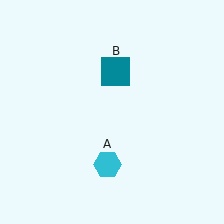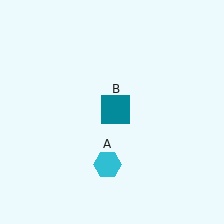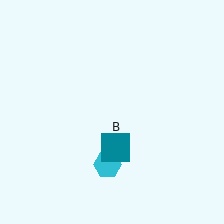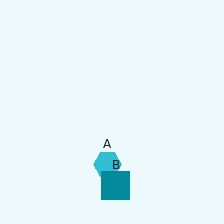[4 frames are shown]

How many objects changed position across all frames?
1 object changed position: teal square (object B).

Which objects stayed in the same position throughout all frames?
Cyan hexagon (object A) remained stationary.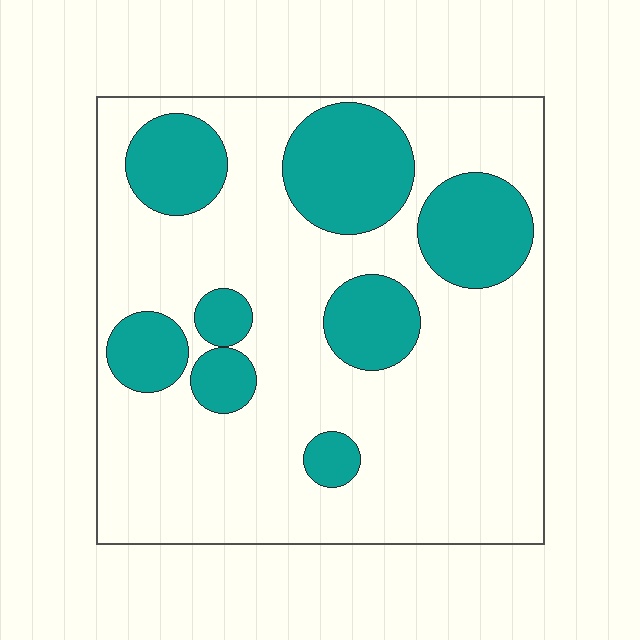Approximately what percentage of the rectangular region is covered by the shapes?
Approximately 25%.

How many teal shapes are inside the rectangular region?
8.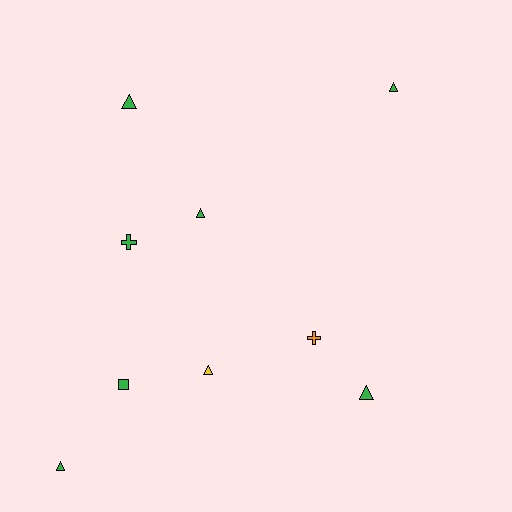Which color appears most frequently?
Green, with 7 objects.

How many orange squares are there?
There are no orange squares.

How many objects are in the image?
There are 9 objects.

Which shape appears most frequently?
Triangle, with 6 objects.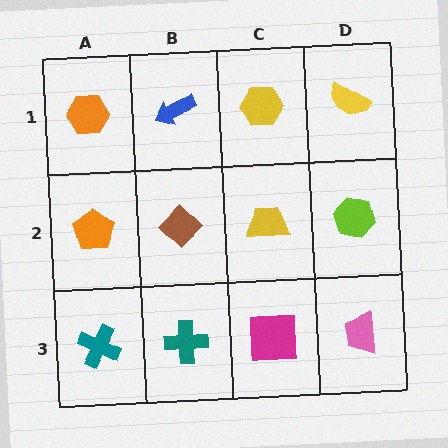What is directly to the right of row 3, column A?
A teal cross.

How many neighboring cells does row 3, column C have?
3.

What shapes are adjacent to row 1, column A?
An orange pentagon (row 2, column A), a blue arrow (row 1, column B).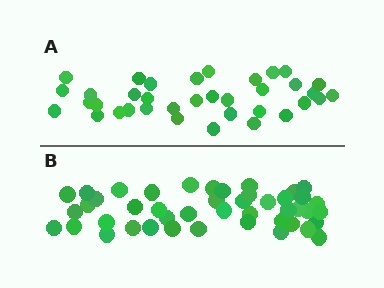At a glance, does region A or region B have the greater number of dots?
Region B (the bottom region) has more dots.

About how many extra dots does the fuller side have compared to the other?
Region B has roughly 8 or so more dots than region A.